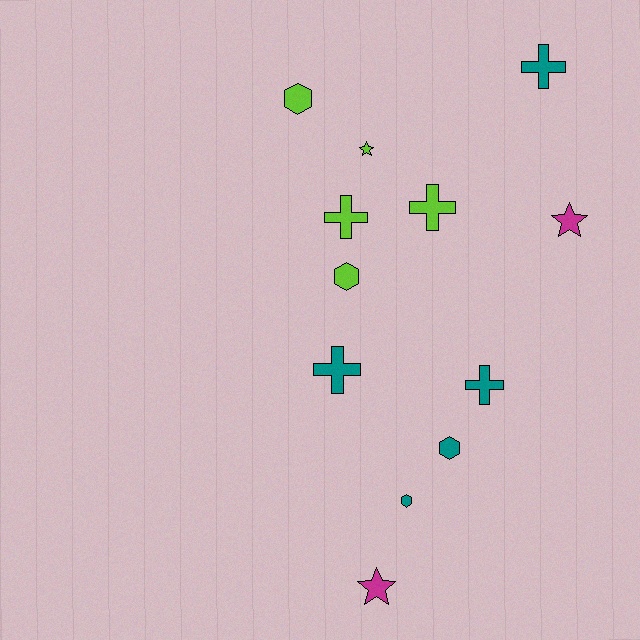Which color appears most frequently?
Lime, with 5 objects.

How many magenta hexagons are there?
There are no magenta hexagons.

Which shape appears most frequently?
Cross, with 5 objects.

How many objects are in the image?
There are 12 objects.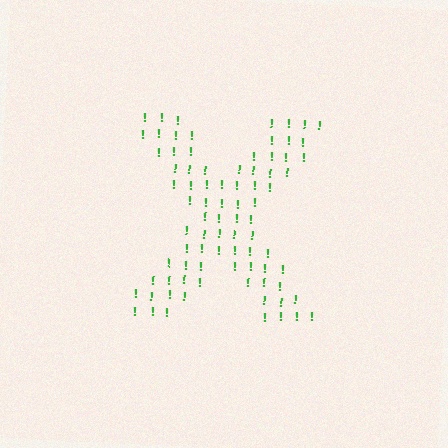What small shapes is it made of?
It is made of small exclamation marks.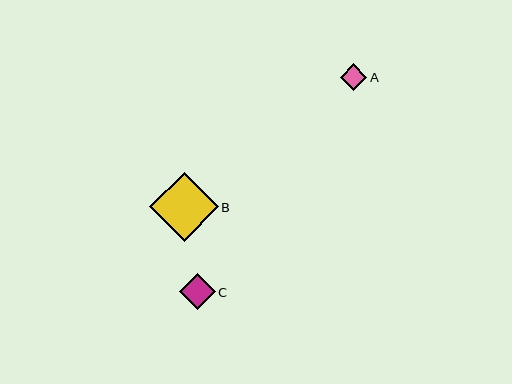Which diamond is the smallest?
Diamond A is the smallest with a size of approximately 27 pixels.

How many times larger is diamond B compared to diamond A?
Diamond B is approximately 2.6 times the size of diamond A.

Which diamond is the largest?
Diamond B is the largest with a size of approximately 69 pixels.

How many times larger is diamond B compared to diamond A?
Diamond B is approximately 2.6 times the size of diamond A.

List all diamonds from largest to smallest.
From largest to smallest: B, C, A.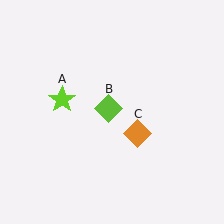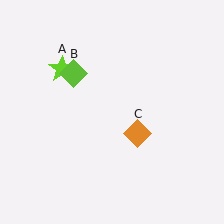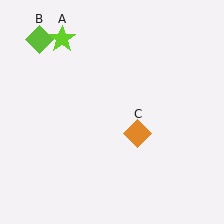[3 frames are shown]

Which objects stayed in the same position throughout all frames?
Orange diamond (object C) remained stationary.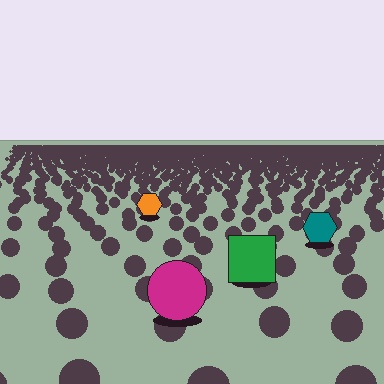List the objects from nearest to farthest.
From nearest to farthest: the magenta circle, the green square, the teal hexagon, the orange hexagon.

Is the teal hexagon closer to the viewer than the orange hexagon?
Yes. The teal hexagon is closer — you can tell from the texture gradient: the ground texture is coarser near it.